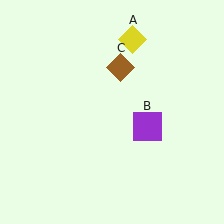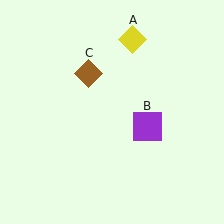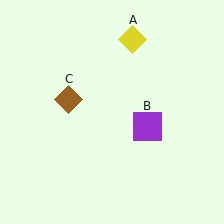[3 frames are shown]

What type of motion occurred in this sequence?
The brown diamond (object C) rotated counterclockwise around the center of the scene.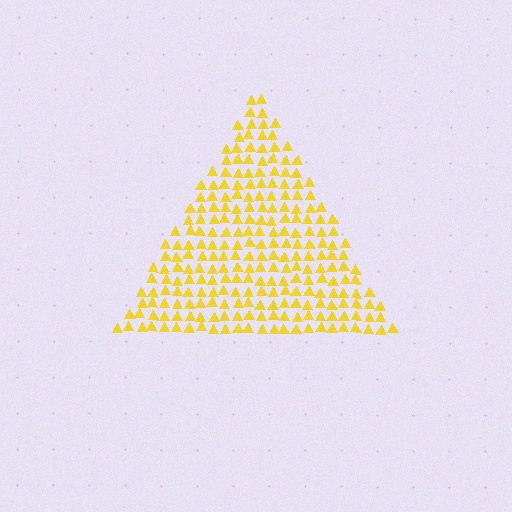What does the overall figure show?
The overall figure shows a triangle.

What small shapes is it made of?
It is made of small triangles.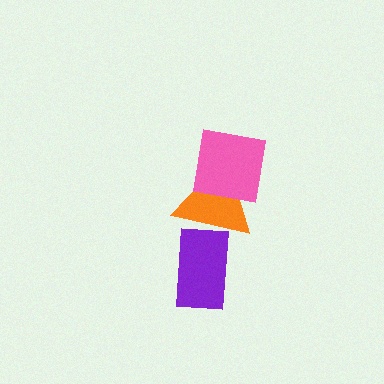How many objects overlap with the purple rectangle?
1 object overlaps with the purple rectangle.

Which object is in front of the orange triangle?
The pink square is in front of the orange triangle.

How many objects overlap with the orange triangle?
2 objects overlap with the orange triangle.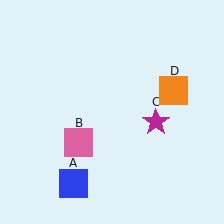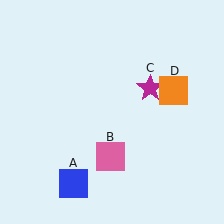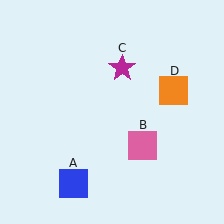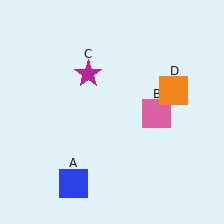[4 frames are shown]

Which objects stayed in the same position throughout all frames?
Blue square (object A) and orange square (object D) remained stationary.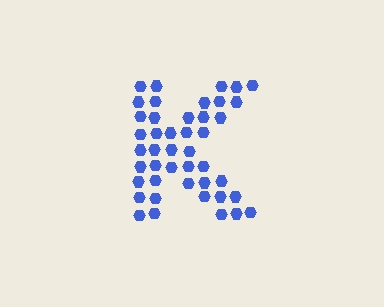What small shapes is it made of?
It is made of small hexagons.